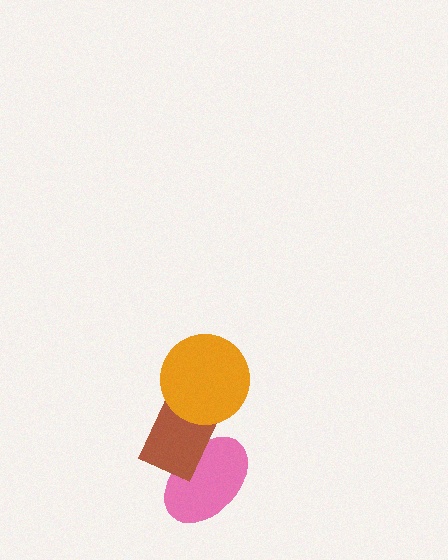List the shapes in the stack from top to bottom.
From top to bottom: the orange circle, the brown rectangle, the pink ellipse.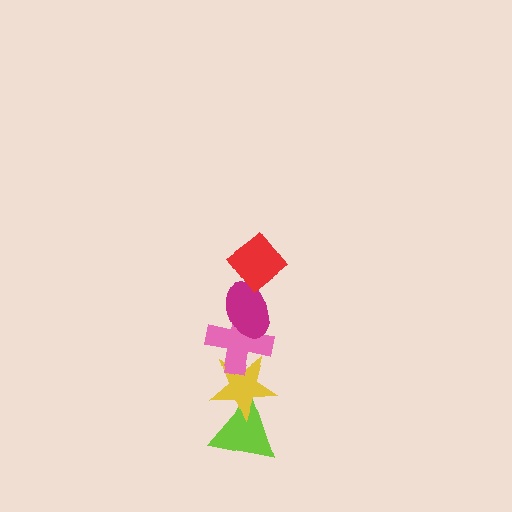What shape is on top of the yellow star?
The pink cross is on top of the yellow star.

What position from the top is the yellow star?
The yellow star is 4th from the top.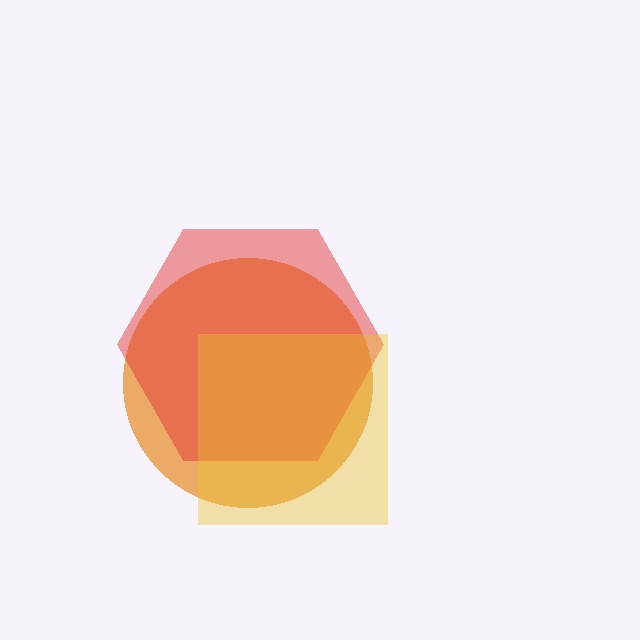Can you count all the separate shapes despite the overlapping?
Yes, there are 3 separate shapes.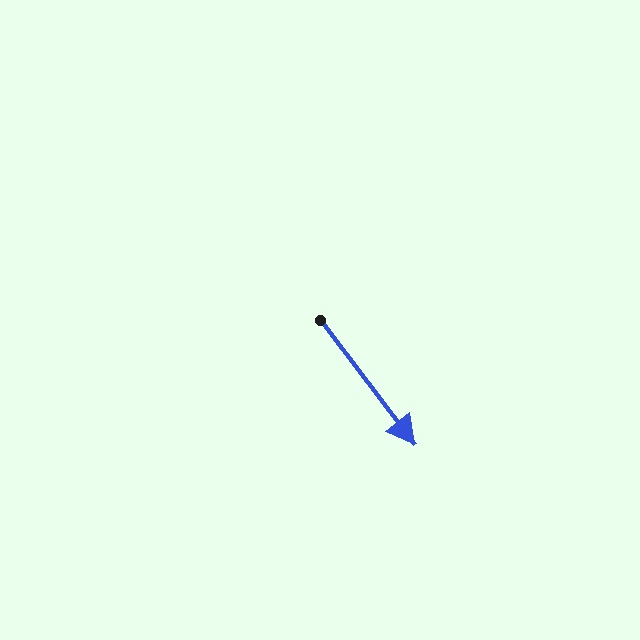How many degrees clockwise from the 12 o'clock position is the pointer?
Approximately 143 degrees.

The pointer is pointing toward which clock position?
Roughly 5 o'clock.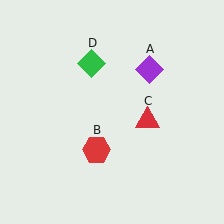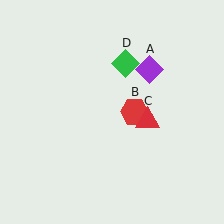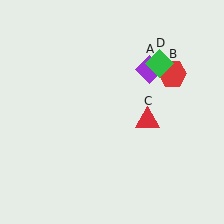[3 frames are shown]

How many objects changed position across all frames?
2 objects changed position: red hexagon (object B), green diamond (object D).